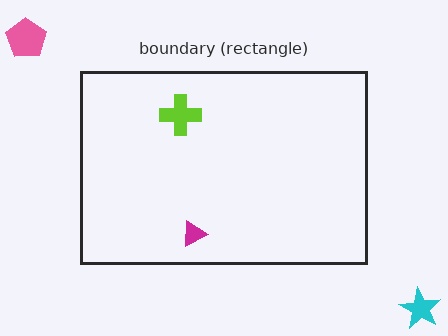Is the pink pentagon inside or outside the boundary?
Outside.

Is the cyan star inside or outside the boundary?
Outside.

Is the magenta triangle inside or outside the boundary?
Inside.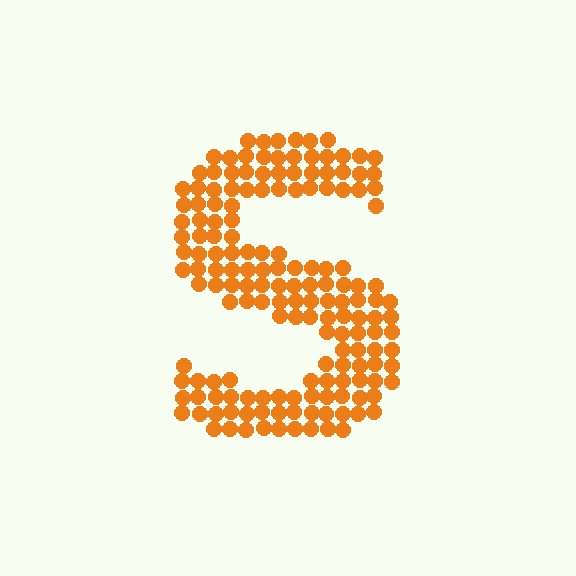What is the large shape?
The large shape is the letter S.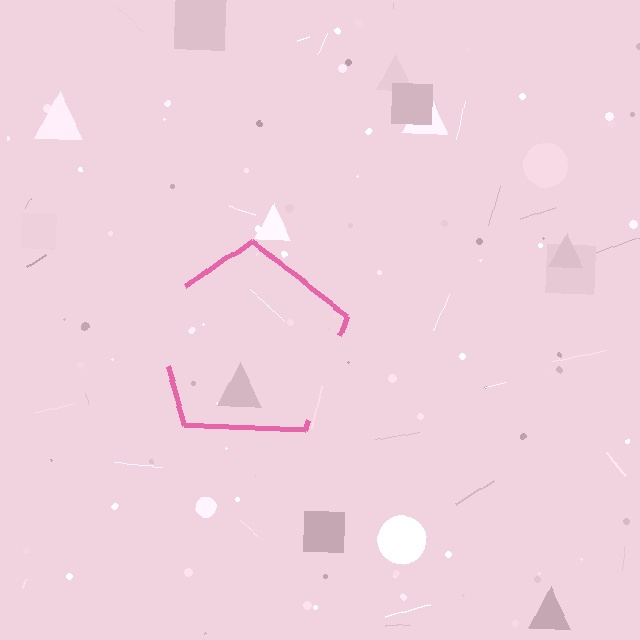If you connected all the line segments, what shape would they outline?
They would outline a pentagon.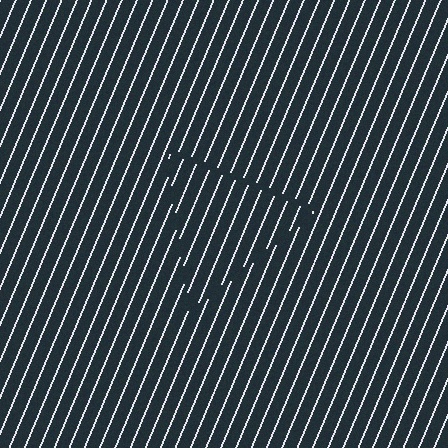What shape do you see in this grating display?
An illusory triangle. The interior of the shape contains the same grating, shifted by half a period — the contour is defined by the phase discontinuity where line-ends from the inner and outer gratings abut.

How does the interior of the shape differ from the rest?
The interior of the shape contains the same grating, shifted by half a period — the contour is defined by the phase discontinuity where line-ends from the inner and outer gratings abut.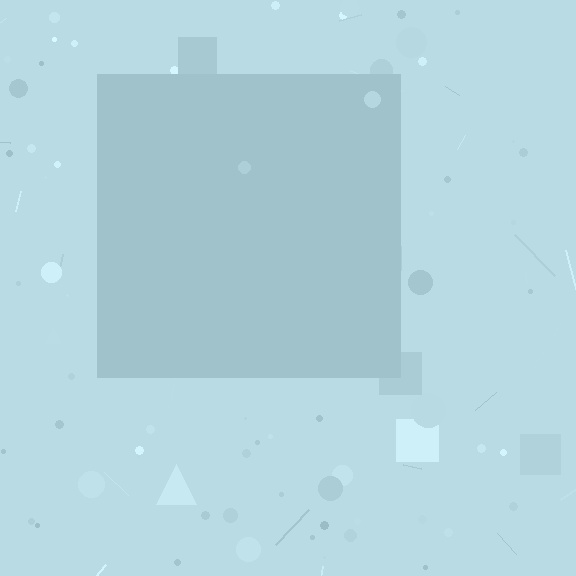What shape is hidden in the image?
A square is hidden in the image.